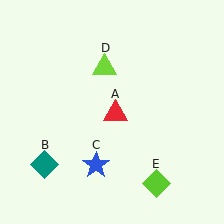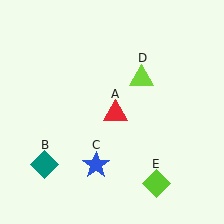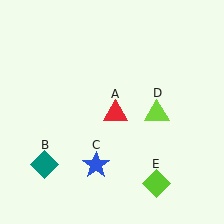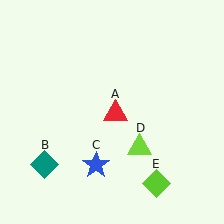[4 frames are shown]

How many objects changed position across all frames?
1 object changed position: lime triangle (object D).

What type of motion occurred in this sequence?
The lime triangle (object D) rotated clockwise around the center of the scene.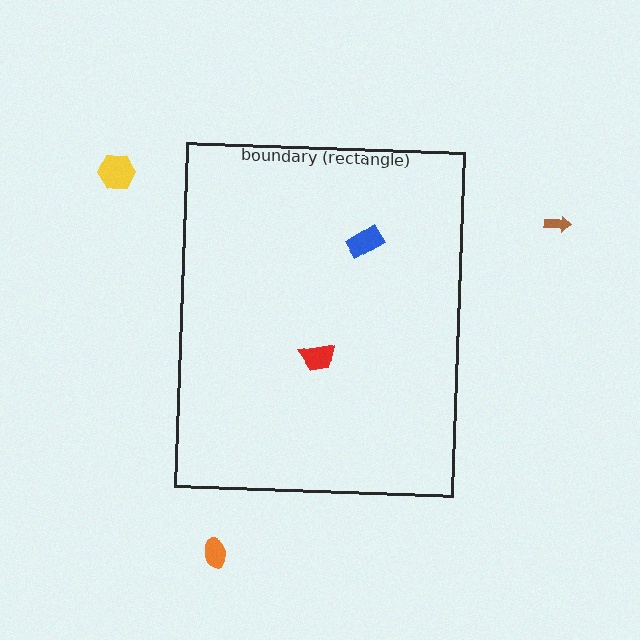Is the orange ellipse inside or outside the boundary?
Outside.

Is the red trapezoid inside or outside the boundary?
Inside.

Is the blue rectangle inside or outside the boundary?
Inside.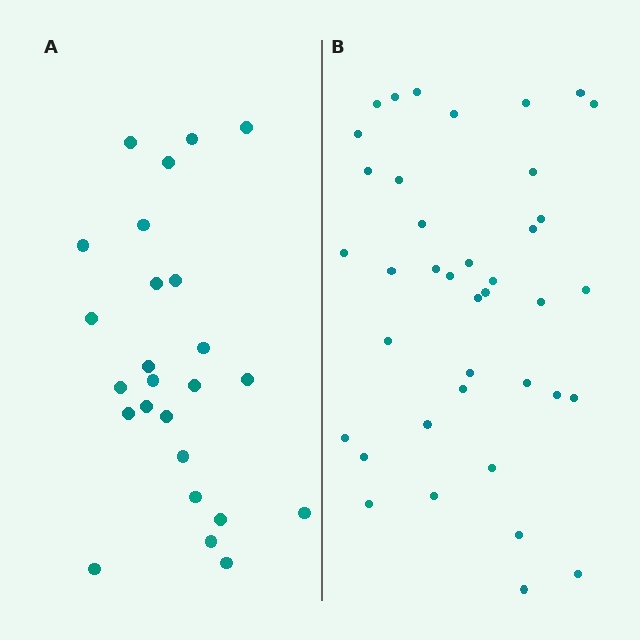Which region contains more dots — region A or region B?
Region B (the right region) has more dots.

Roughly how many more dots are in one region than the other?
Region B has approximately 15 more dots than region A.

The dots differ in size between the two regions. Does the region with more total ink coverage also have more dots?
No. Region A has more total ink coverage because its dots are larger, but region B actually contains more individual dots. Total area can be misleading — the number of items is what matters here.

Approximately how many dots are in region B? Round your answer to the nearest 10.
About 40 dots. (The exact count is 39, which rounds to 40.)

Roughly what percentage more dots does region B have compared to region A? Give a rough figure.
About 55% more.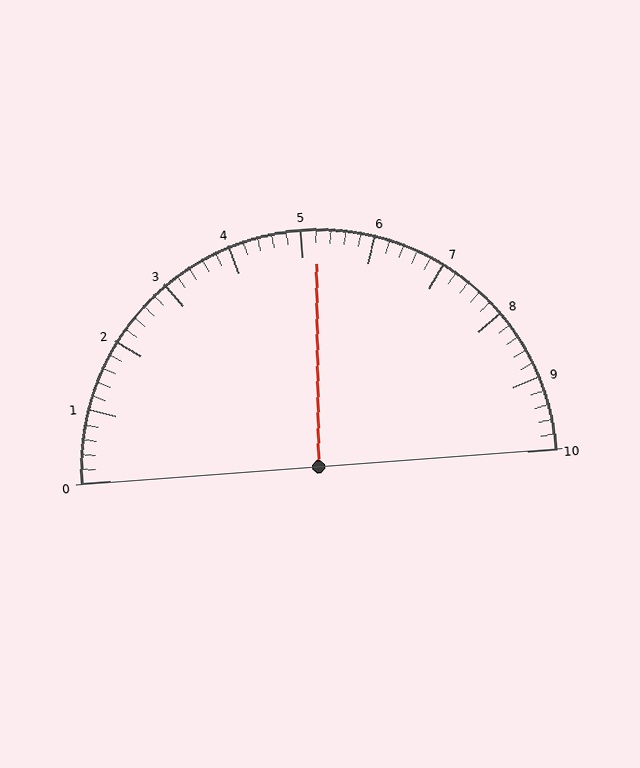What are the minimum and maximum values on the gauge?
The gauge ranges from 0 to 10.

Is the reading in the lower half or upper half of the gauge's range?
The reading is in the upper half of the range (0 to 10).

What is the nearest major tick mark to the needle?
The nearest major tick mark is 5.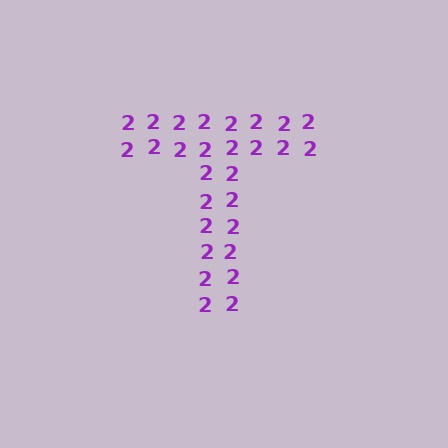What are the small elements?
The small elements are digit 2's.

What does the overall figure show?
The overall figure shows the letter T.